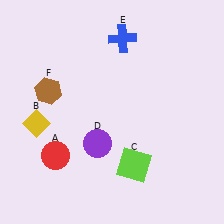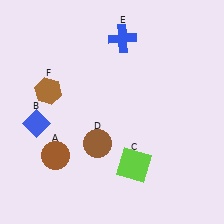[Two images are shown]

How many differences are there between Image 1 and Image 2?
There are 3 differences between the two images.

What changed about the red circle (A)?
In Image 1, A is red. In Image 2, it changed to brown.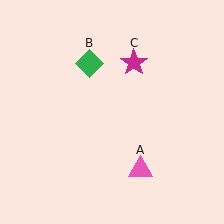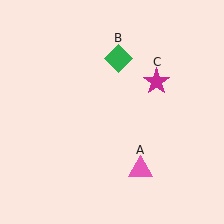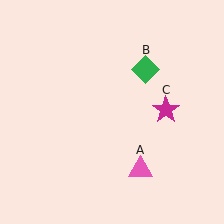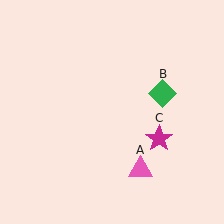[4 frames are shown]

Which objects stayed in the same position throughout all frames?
Pink triangle (object A) remained stationary.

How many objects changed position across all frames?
2 objects changed position: green diamond (object B), magenta star (object C).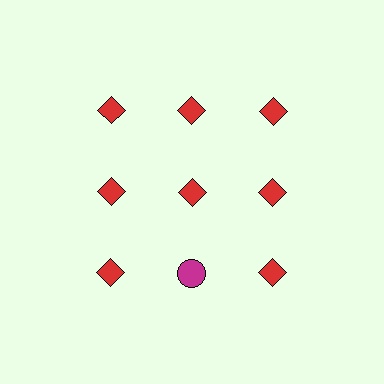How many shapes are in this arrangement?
There are 9 shapes arranged in a grid pattern.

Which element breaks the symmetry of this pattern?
The magenta circle in the third row, second from left column breaks the symmetry. All other shapes are red diamonds.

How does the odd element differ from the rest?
It differs in both color (magenta instead of red) and shape (circle instead of diamond).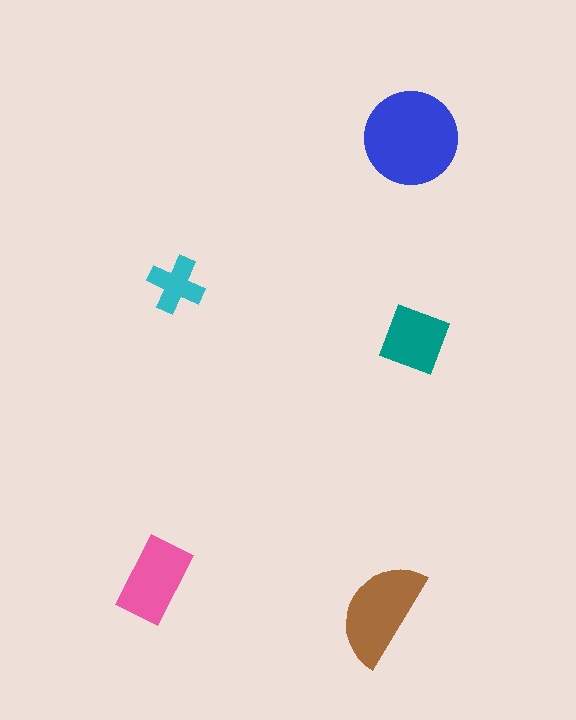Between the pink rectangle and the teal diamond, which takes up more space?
The pink rectangle.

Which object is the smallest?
The cyan cross.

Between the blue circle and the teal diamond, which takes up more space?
The blue circle.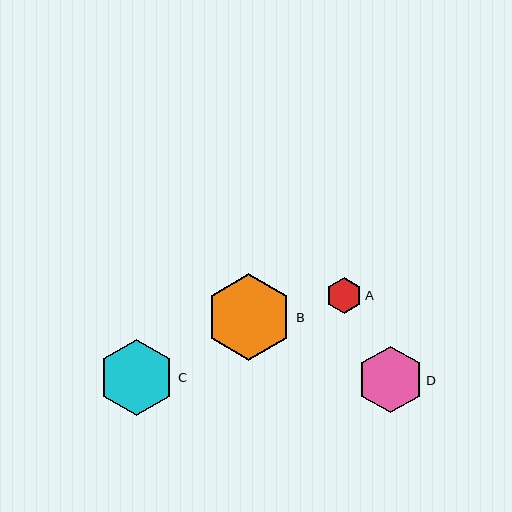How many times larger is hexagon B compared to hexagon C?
Hexagon B is approximately 1.1 times the size of hexagon C.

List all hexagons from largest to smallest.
From largest to smallest: B, C, D, A.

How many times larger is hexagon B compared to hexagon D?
Hexagon B is approximately 1.3 times the size of hexagon D.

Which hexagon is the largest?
Hexagon B is the largest with a size of approximately 87 pixels.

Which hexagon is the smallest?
Hexagon A is the smallest with a size of approximately 36 pixels.